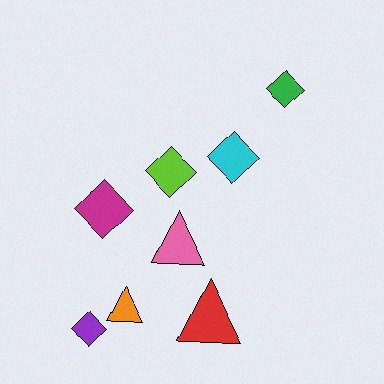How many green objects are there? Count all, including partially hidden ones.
There is 1 green object.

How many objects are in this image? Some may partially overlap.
There are 8 objects.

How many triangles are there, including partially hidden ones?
There are 3 triangles.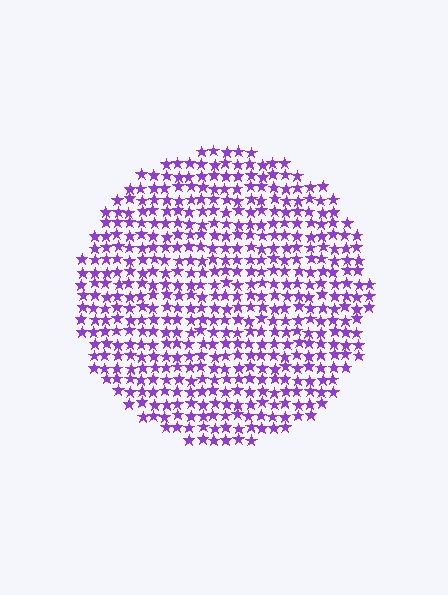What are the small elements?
The small elements are stars.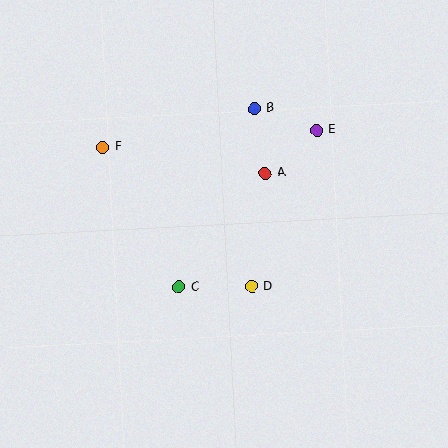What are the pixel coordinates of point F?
Point F is at (103, 147).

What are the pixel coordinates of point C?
Point C is at (179, 287).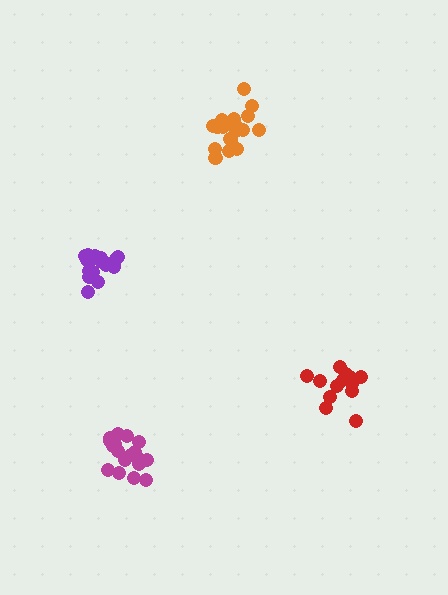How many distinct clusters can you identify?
There are 4 distinct clusters.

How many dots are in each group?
Group 1: 18 dots, Group 2: 13 dots, Group 3: 19 dots, Group 4: 19 dots (69 total).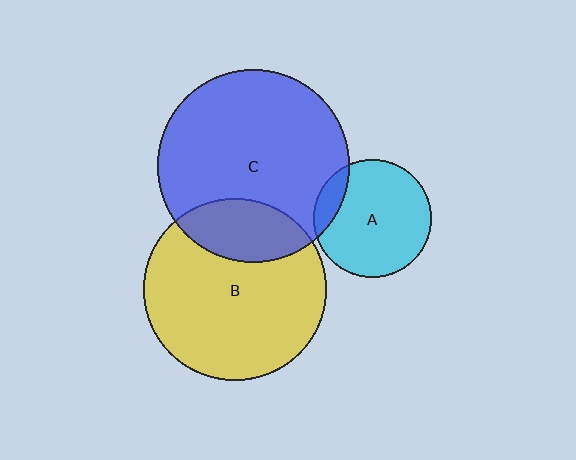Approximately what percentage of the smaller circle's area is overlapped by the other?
Approximately 15%.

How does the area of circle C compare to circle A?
Approximately 2.6 times.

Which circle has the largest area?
Circle C (blue).